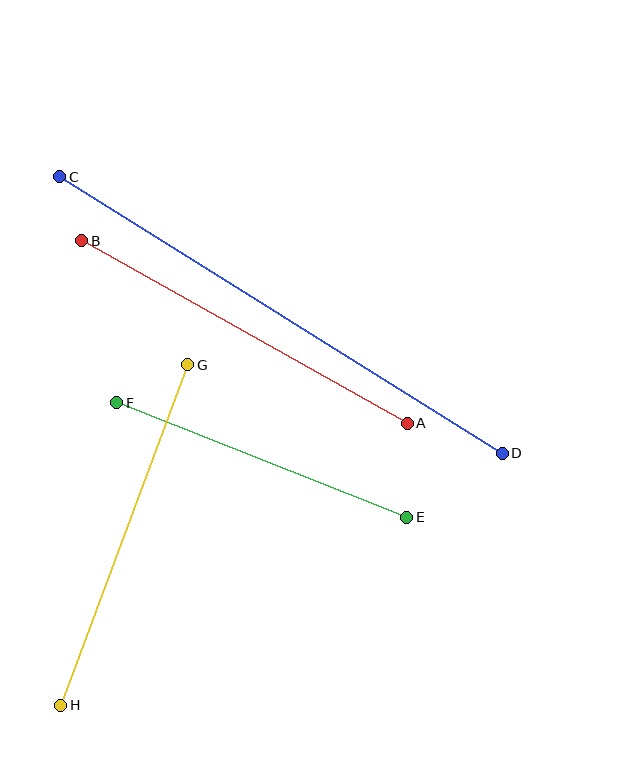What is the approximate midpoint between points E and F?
The midpoint is at approximately (262, 460) pixels.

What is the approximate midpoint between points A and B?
The midpoint is at approximately (244, 332) pixels.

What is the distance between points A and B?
The distance is approximately 373 pixels.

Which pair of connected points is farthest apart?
Points C and D are farthest apart.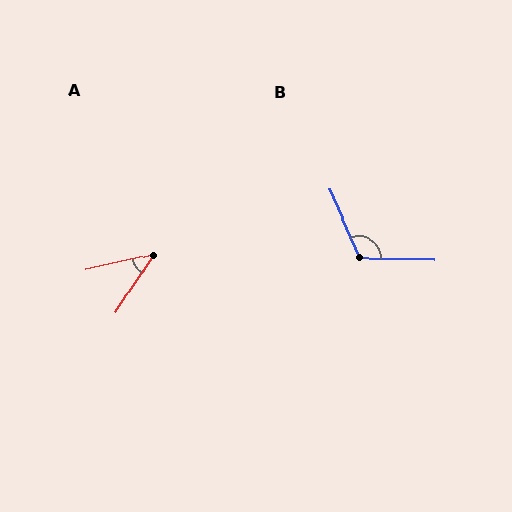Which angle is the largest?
B, at approximately 115 degrees.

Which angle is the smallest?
A, at approximately 45 degrees.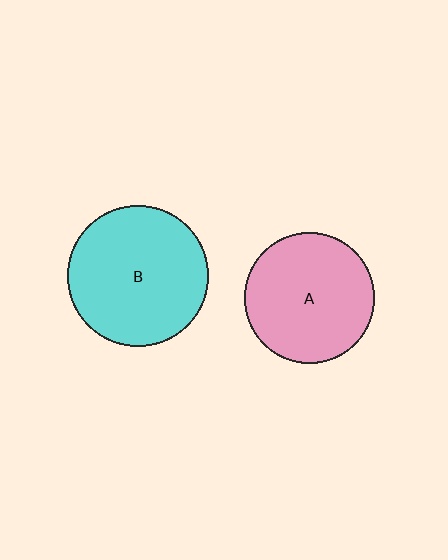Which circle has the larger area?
Circle B (cyan).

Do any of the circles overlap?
No, none of the circles overlap.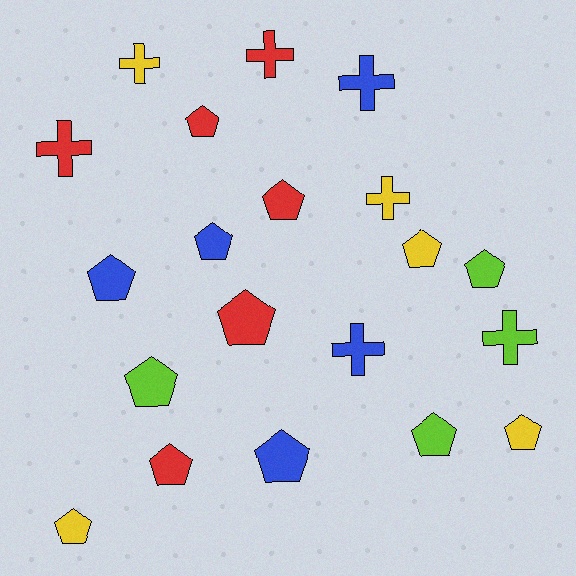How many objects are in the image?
There are 20 objects.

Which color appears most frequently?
Red, with 6 objects.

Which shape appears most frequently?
Pentagon, with 13 objects.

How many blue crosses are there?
There are 2 blue crosses.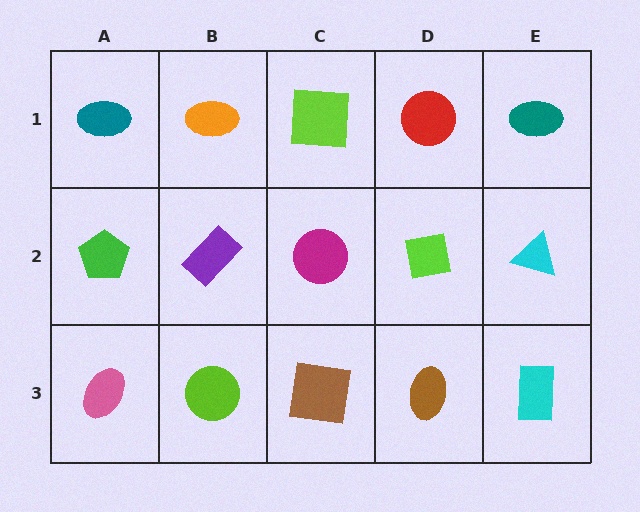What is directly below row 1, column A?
A green pentagon.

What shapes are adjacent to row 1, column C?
A magenta circle (row 2, column C), an orange ellipse (row 1, column B), a red circle (row 1, column D).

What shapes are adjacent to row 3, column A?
A green pentagon (row 2, column A), a lime circle (row 3, column B).